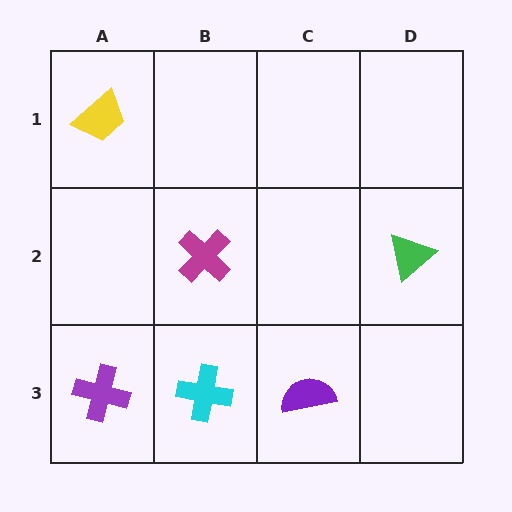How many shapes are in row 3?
3 shapes.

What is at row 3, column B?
A cyan cross.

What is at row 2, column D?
A green triangle.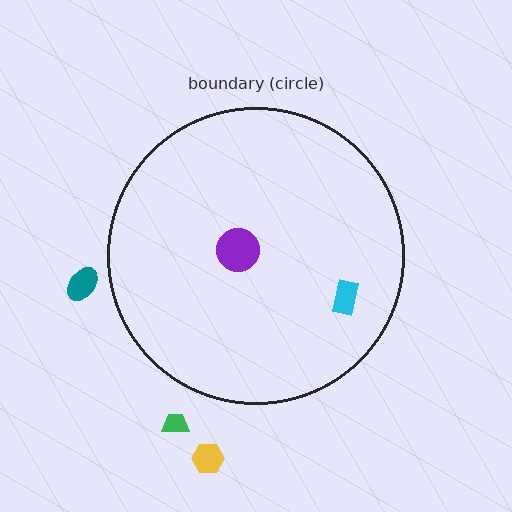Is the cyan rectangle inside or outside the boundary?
Inside.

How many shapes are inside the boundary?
2 inside, 3 outside.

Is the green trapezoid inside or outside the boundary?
Outside.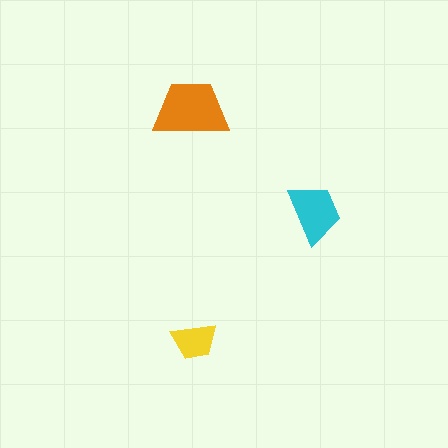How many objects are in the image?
There are 3 objects in the image.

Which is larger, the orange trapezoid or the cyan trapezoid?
The orange one.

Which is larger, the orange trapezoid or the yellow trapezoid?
The orange one.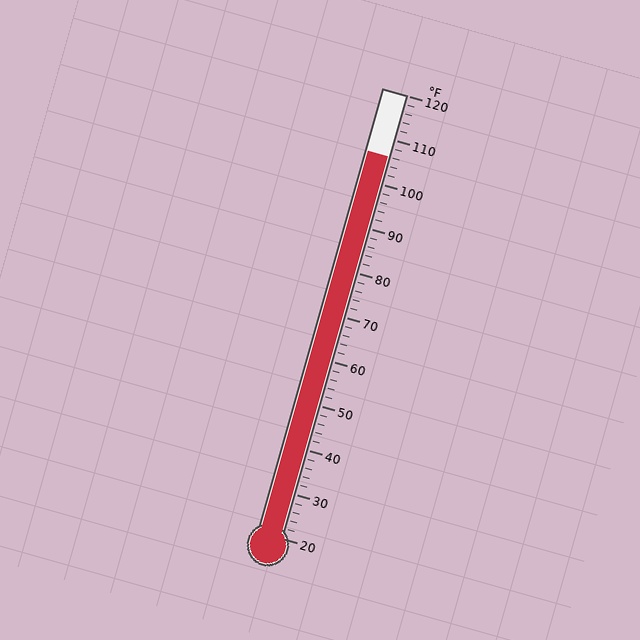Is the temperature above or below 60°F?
The temperature is above 60°F.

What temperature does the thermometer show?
The thermometer shows approximately 106°F.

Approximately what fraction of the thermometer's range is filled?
The thermometer is filled to approximately 85% of its range.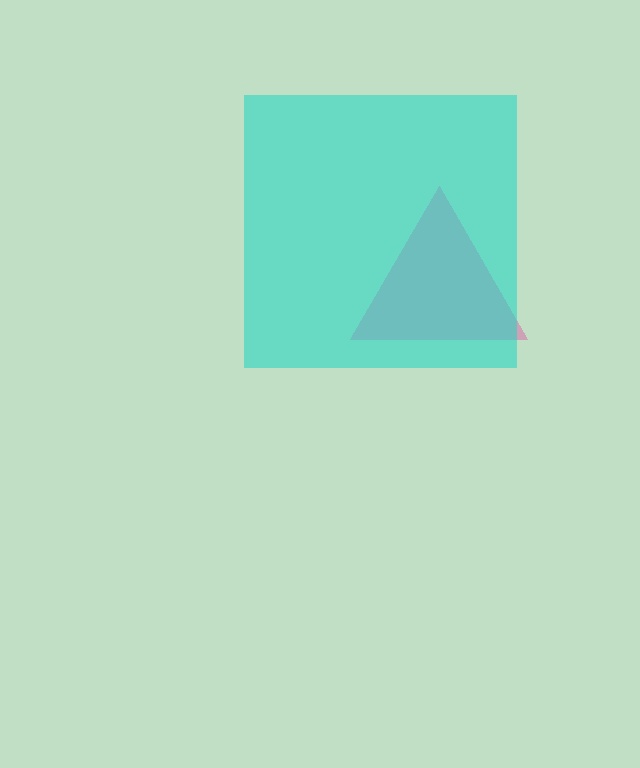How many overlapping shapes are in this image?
There are 2 overlapping shapes in the image.